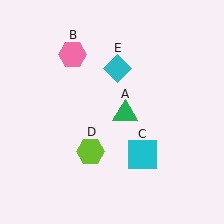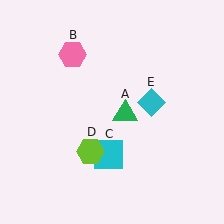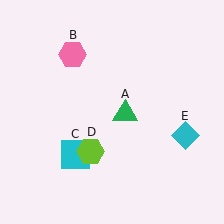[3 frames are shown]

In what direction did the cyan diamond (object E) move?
The cyan diamond (object E) moved down and to the right.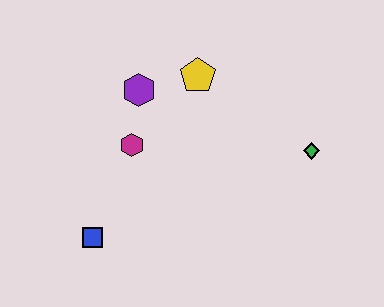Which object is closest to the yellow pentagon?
The purple hexagon is closest to the yellow pentagon.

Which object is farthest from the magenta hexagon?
The green diamond is farthest from the magenta hexagon.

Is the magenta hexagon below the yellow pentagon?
Yes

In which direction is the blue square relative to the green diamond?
The blue square is to the left of the green diamond.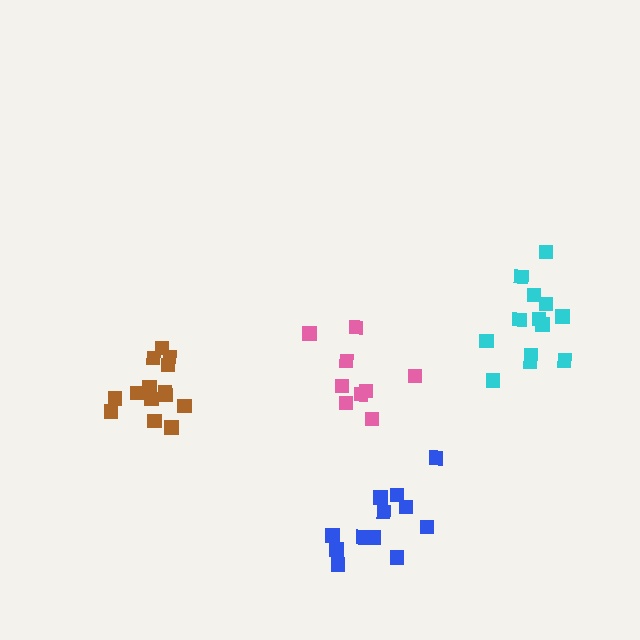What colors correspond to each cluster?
The clusters are colored: brown, pink, blue, cyan.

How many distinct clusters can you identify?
There are 4 distinct clusters.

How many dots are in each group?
Group 1: 14 dots, Group 2: 9 dots, Group 3: 12 dots, Group 4: 13 dots (48 total).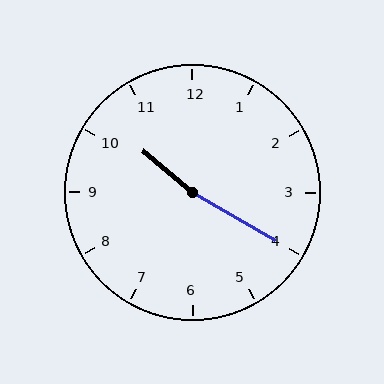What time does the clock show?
10:20.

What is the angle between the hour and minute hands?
Approximately 170 degrees.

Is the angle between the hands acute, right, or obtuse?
It is obtuse.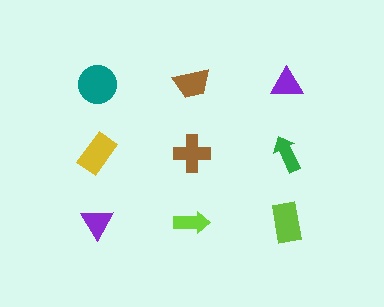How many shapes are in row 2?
3 shapes.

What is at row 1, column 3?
A purple triangle.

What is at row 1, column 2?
A brown trapezoid.